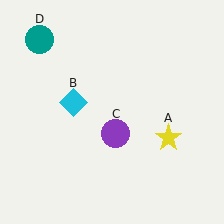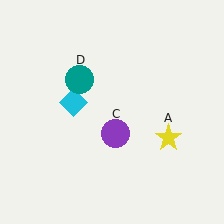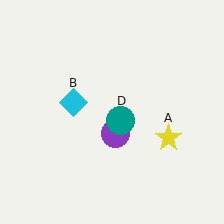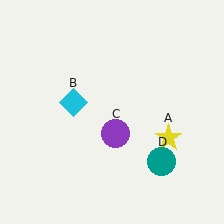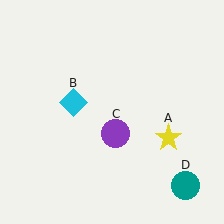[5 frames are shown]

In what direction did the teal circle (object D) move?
The teal circle (object D) moved down and to the right.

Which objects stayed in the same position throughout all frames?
Yellow star (object A) and cyan diamond (object B) and purple circle (object C) remained stationary.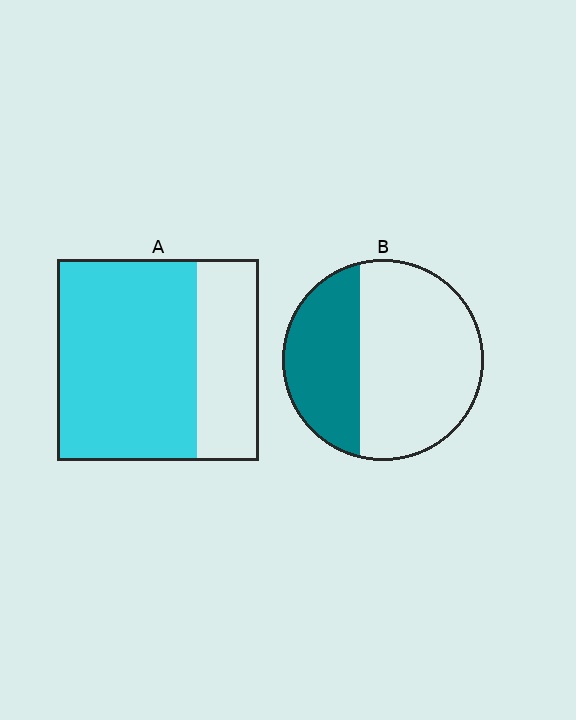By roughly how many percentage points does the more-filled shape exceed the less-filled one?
By roughly 35 percentage points (A over B).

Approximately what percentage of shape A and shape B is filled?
A is approximately 70% and B is approximately 35%.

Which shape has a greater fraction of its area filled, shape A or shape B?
Shape A.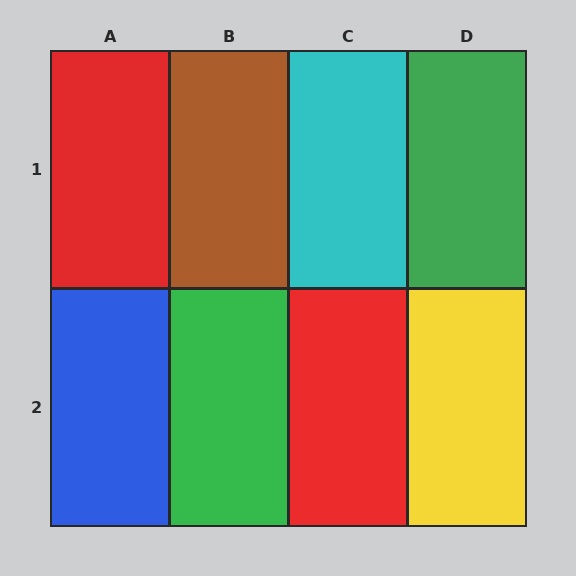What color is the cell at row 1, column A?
Red.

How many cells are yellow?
1 cell is yellow.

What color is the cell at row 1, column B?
Brown.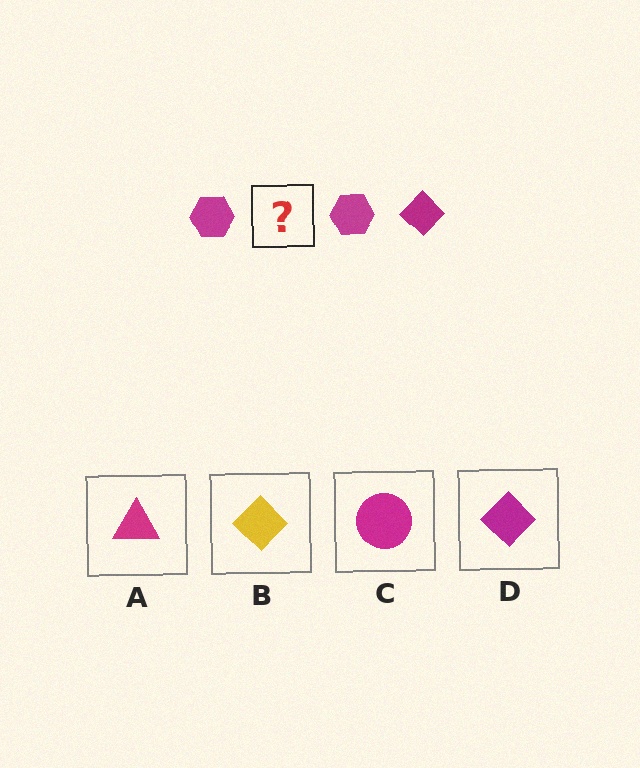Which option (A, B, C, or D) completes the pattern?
D.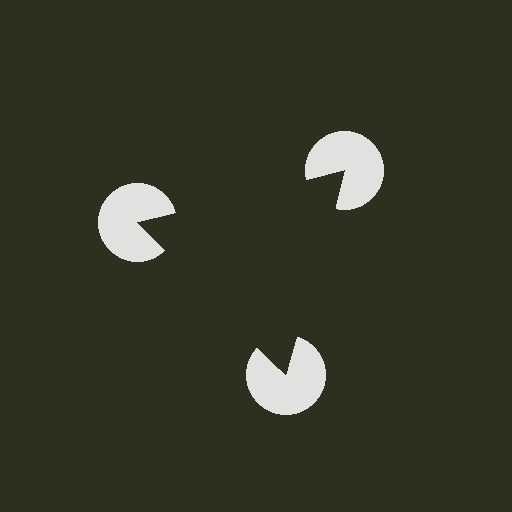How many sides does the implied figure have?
3 sides.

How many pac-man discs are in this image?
There are 3 — one at each vertex of the illusory triangle.